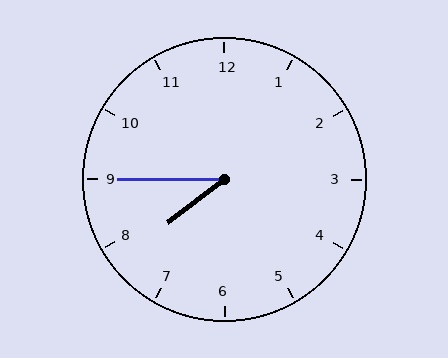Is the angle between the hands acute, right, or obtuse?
It is acute.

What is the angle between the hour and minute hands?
Approximately 38 degrees.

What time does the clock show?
7:45.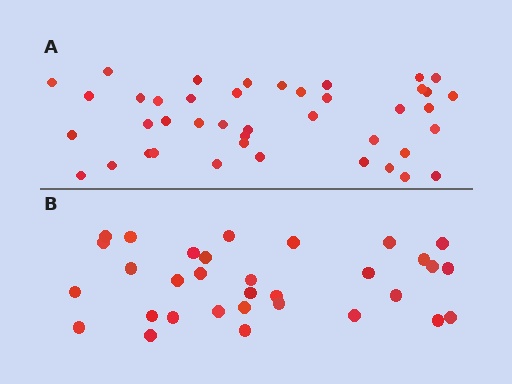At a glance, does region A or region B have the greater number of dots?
Region A (the top region) has more dots.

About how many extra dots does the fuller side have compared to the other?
Region A has roughly 10 or so more dots than region B.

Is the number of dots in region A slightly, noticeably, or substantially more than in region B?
Region A has noticeably more, but not dramatically so. The ratio is roughly 1.3 to 1.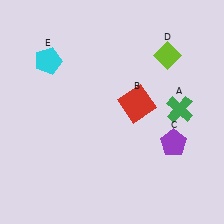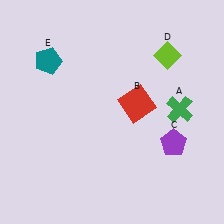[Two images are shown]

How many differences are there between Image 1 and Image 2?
There is 1 difference between the two images.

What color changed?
The pentagon (E) changed from cyan in Image 1 to teal in Image 2.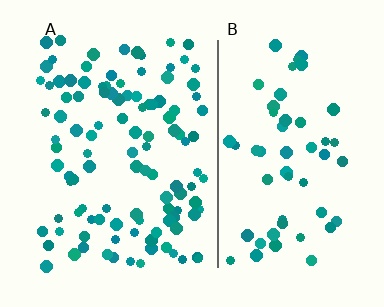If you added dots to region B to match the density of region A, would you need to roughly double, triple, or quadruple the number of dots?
Approximately double.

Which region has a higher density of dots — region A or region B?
A (the left).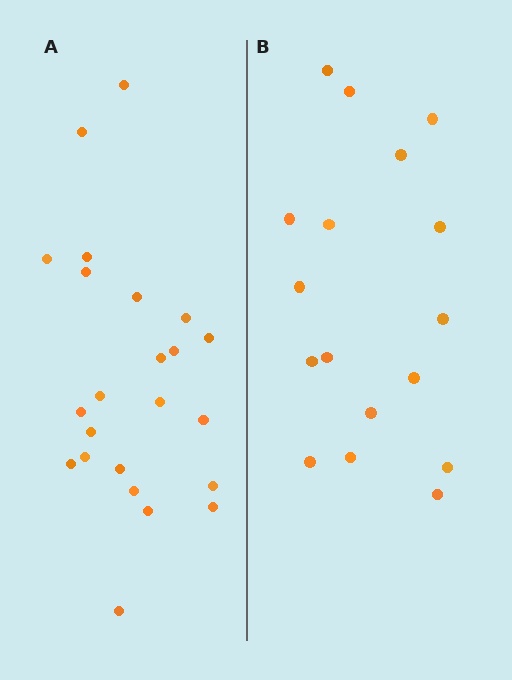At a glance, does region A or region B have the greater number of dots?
Region A (the left region) has more dots.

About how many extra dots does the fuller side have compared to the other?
Region A has about 6 more dots than region B.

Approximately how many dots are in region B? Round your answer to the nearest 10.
About 20 dots. (The exact count is 17, which rounds to 20.)